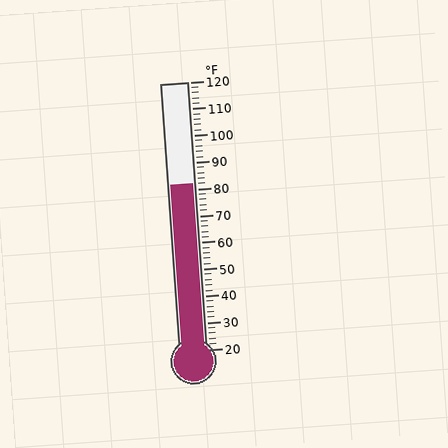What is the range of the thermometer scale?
The thermometer scale ranges from 20°F to 120°F.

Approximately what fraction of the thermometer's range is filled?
The thermometer is filled to approximately 60% of its range.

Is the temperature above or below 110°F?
The temperature is below 110°F.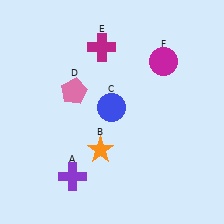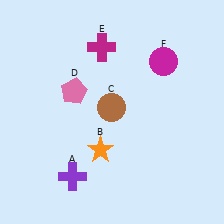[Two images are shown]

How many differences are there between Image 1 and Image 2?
There is 1 difference between the two images.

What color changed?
The circle (C) changed from blue in Image 1 to brown in Image 2.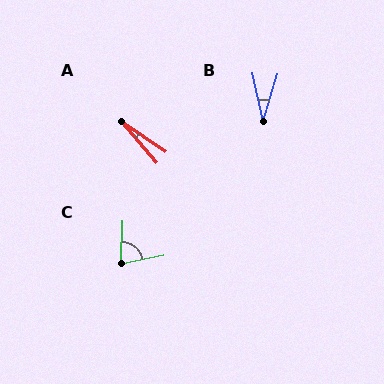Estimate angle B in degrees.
Approximately 29 degrees.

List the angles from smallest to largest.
A (15°), B (29°), C (77°).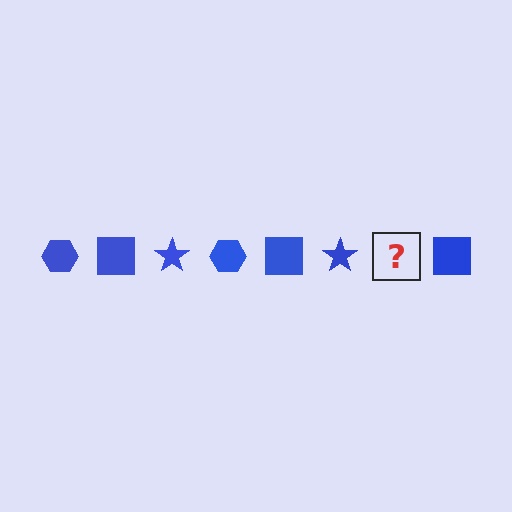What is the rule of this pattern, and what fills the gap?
The rule is that the pattern cycles through hexagon, square, star shapes in blue. The gap should be filled with a blue hexagon.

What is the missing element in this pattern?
The missing element is a blue hexagon.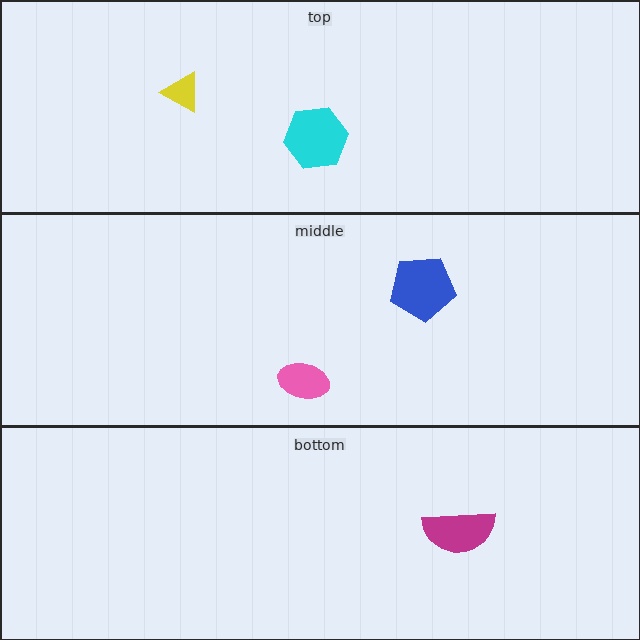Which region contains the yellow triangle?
The top region.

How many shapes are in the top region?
2.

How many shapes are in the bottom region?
1.